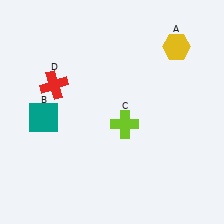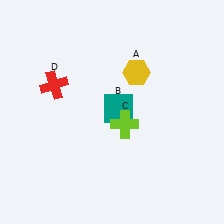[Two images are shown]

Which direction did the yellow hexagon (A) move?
The yellow hexagon (A) moved left.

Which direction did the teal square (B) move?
The teal square (B) moved right.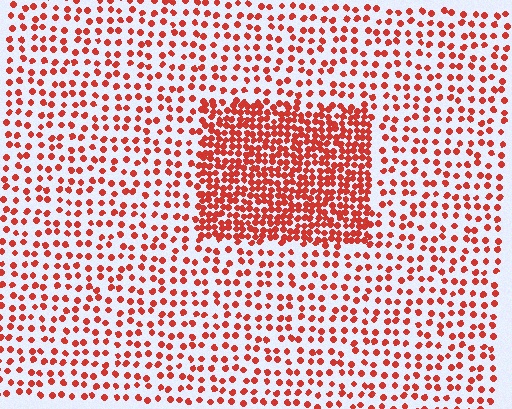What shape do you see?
I see a rectangle.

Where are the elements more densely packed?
The elements are more densely packed inside the rectangle boundary.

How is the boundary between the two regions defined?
The boundary is defined by a change in element density (approximately 2.4x ratio). All elements are the same color, size, and shape.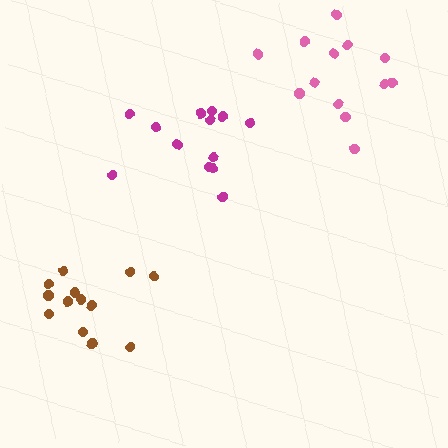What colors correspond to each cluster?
The clusters are colored: magenta, pink, brown.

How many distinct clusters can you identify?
There are 3 distinct clusters.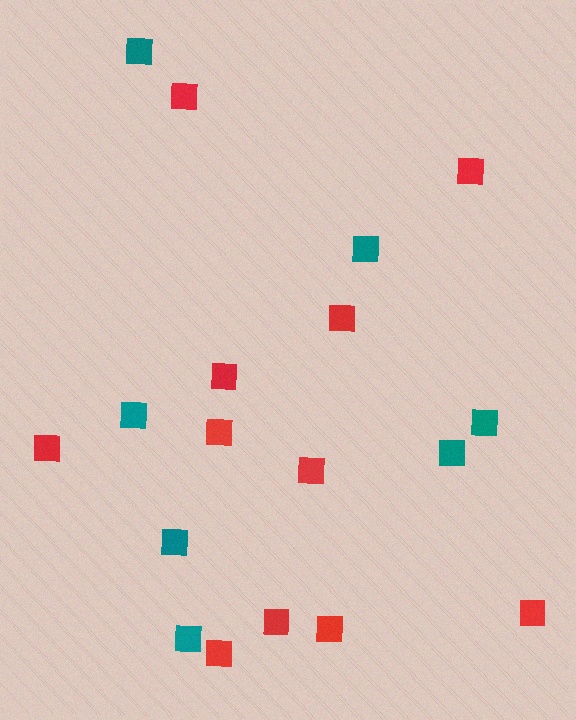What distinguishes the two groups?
There are 2 groups: one group of red squares (11) and one group of teal squares (7).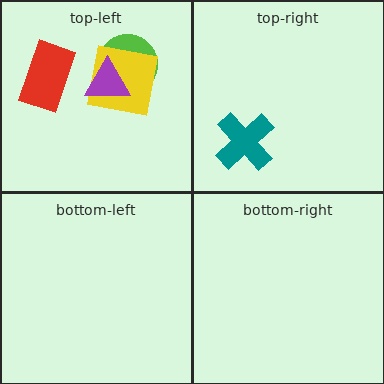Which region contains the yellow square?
The top-left region.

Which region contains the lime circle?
The top-left region.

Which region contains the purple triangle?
The top-left region.